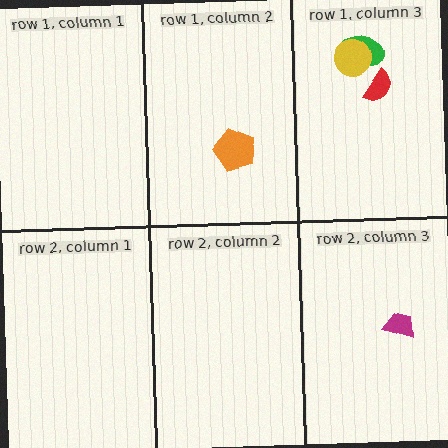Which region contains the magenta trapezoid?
The row 2, column 3 region.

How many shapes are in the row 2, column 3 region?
1.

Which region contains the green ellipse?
The row 1, column 3 region.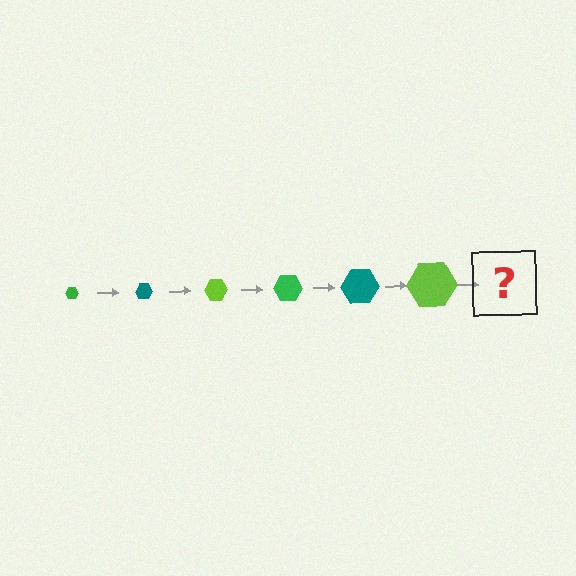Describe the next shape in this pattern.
It should be a green hexagon, larger than the previous one.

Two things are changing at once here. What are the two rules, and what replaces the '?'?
The two rules are that the hexagon grows larger each step and the color cycles through green, teal, and lime. The '?' should be a green hexagon, larger than the previous one.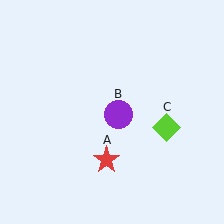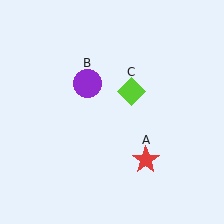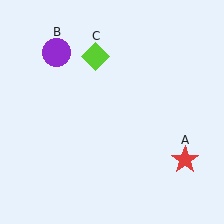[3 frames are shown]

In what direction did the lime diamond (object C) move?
The lime diamond (object C) moved up and to the left.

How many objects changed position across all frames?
3 objects changed position: red star (object A), purple circle (object B), lime diamond (object C).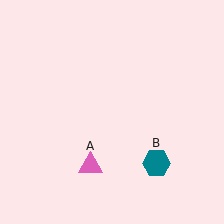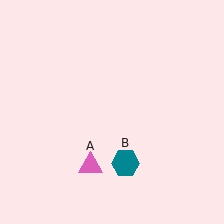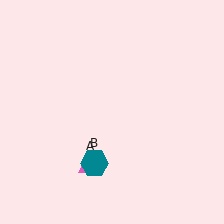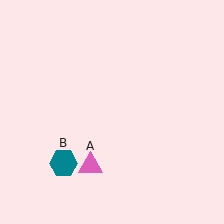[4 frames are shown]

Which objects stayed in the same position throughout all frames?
Pink triangle (object A) remained stationary.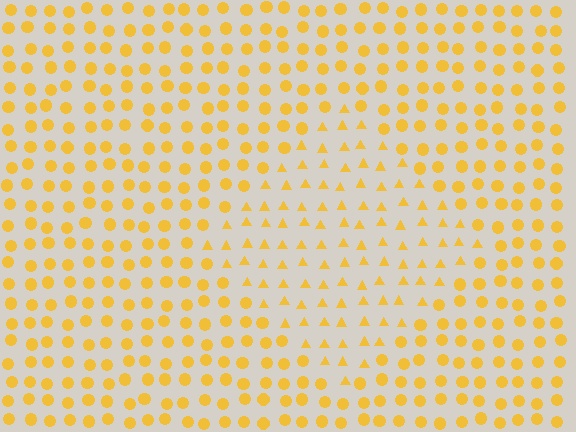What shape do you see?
I see a diamond.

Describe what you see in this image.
The image is filled with small yellow elements arranged in a uniform grid. A diamond-shaped region contains triangles, while the surrounding area contains circles. The boundary is defined purely by the change in element shape.